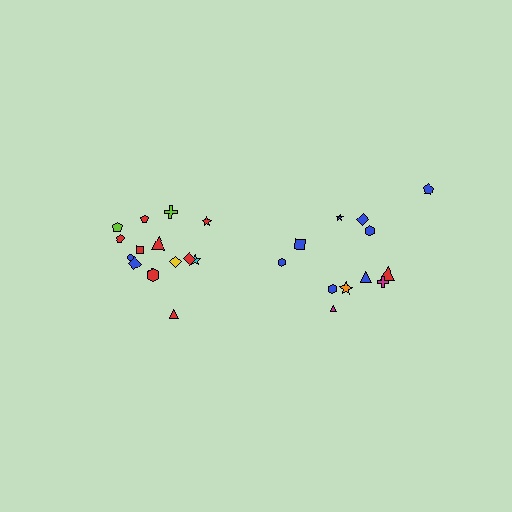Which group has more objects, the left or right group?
The left group.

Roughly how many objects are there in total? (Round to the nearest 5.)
Roughly 25 objects in total.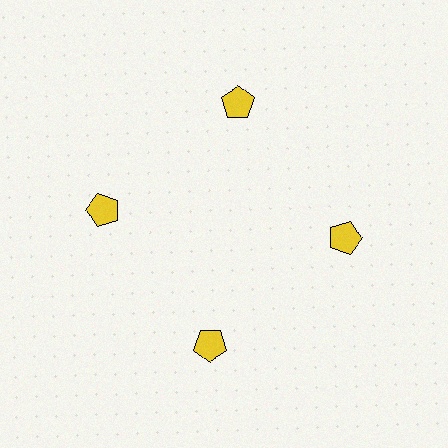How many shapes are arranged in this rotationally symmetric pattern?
There are 4 shapes, arranged in 4 groups of 1.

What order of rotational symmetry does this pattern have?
This pattern has 4-fold rotational symmetry.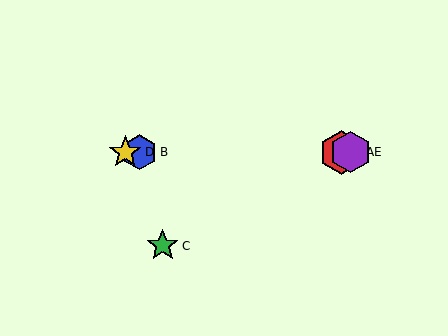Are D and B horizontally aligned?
Yes, both are at y≈152.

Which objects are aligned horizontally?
Objects A, B, D, E are aligned horizontally.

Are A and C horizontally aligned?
No, A is at y≈152 and C is at y≈246.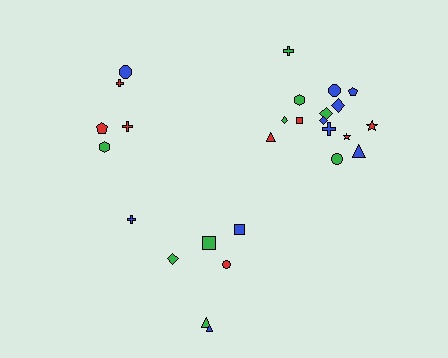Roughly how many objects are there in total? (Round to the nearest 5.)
Roughly 25 objects in total.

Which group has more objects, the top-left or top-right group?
The top-right group.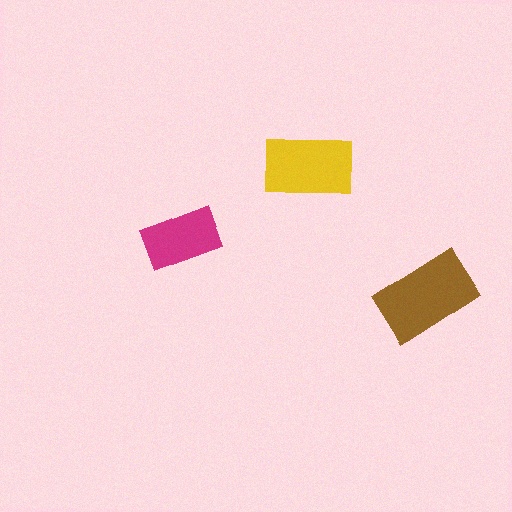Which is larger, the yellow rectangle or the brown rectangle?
The brown one.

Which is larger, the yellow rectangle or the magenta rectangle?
The yellow one.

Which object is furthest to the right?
The brown rectangle is rightmost.